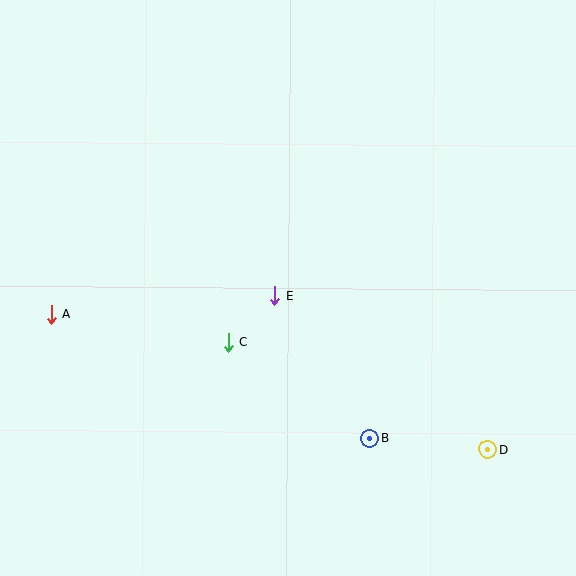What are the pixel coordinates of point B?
Point B is at (369, 438).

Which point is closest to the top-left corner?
Point A is closest to the top-left corner.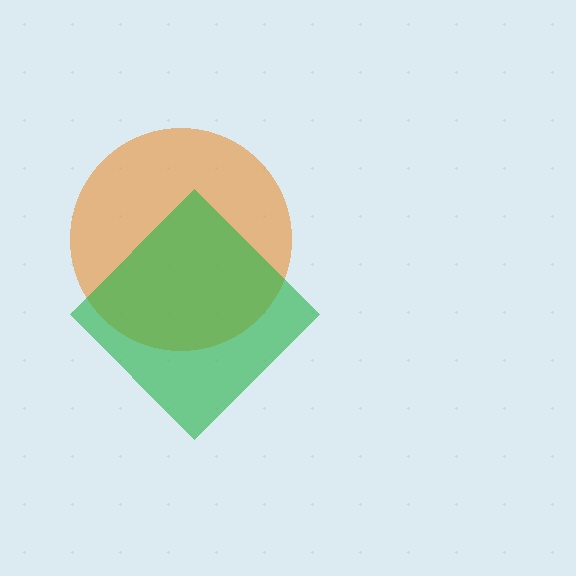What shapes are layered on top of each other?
The layered shapes are: an orange circle, a green diamond.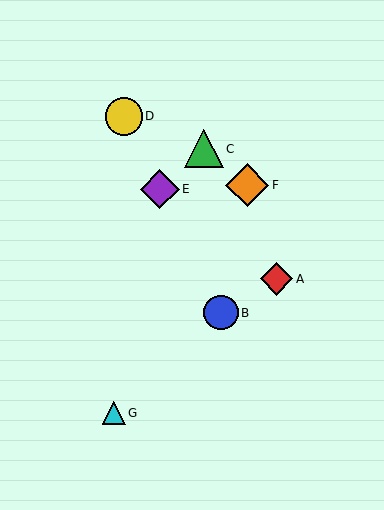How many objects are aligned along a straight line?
3 objects (B, D, E) are aligned along a straight line.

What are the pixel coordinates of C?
Object C is at (204, 149).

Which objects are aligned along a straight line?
Objects B, D, E are aligned along a straight line.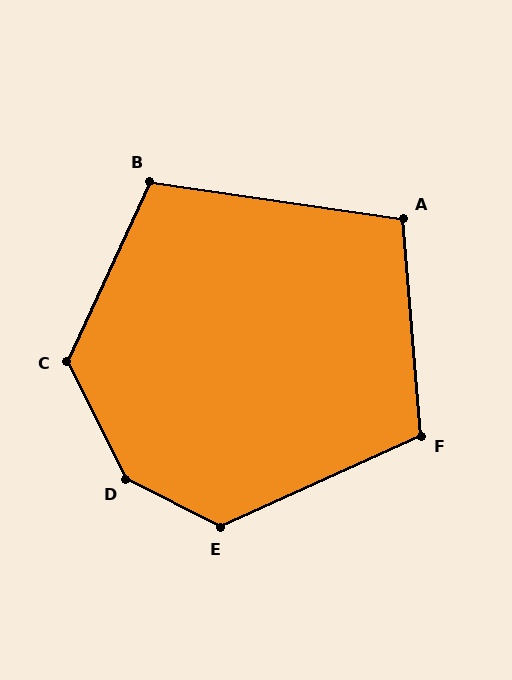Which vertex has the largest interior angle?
D, at approximately 144 degrees.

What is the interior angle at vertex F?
Approximately 110 degrees (obtuse).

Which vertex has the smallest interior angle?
A, at approximately 103 degrees.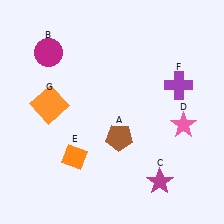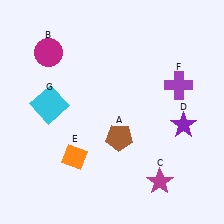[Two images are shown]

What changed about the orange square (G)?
In Image 1, G is orange. In Image 2, it changed to cyan.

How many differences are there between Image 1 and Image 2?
There are 2 differences between the two images.